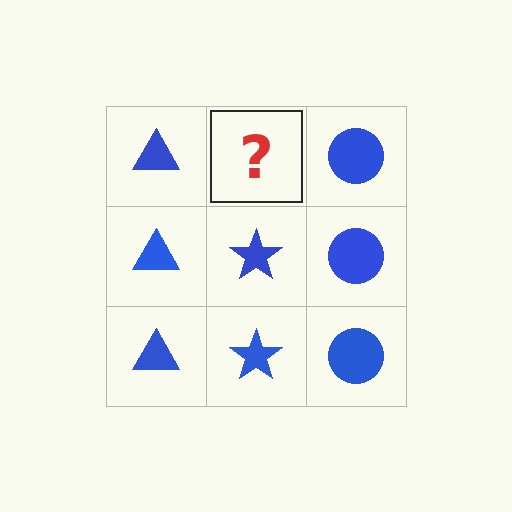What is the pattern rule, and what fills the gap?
The rule is that each column has a consistent shape. The gap should be filled with a blue star.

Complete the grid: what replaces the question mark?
The question mark should be replaced with a blue star.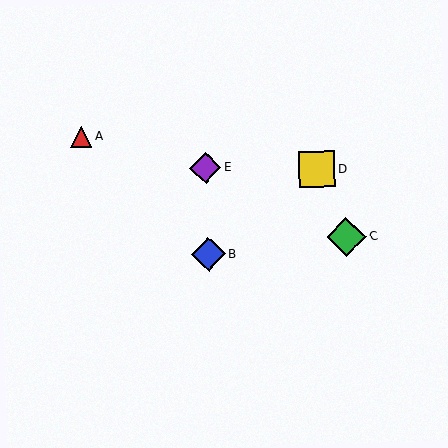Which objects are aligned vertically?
Objects B, E are aligned vertically.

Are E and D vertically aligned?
No, E is at x≈205 and D is at x≈317.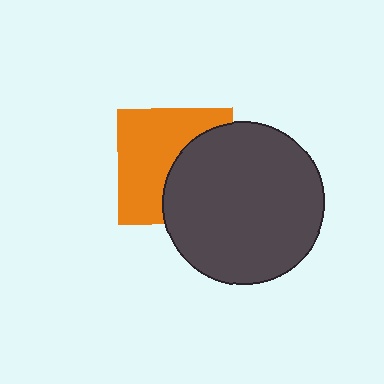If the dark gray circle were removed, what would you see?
You would see the complete orange square.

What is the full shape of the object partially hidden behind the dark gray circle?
The partially hidden object is an orange square.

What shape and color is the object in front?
The object in front is a dark gray circle.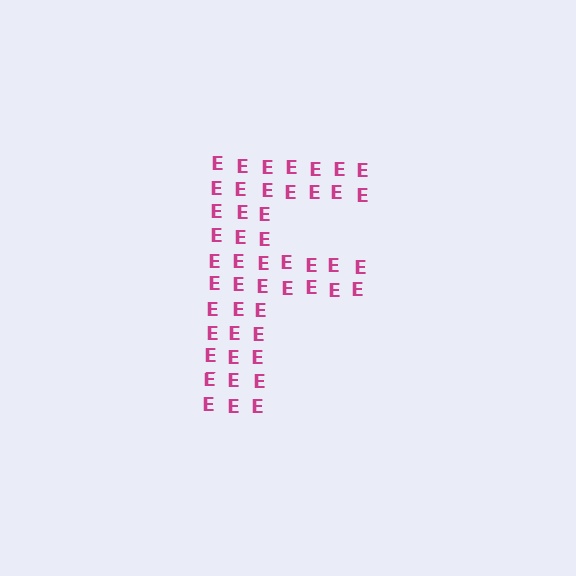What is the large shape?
The large shape is the letter F.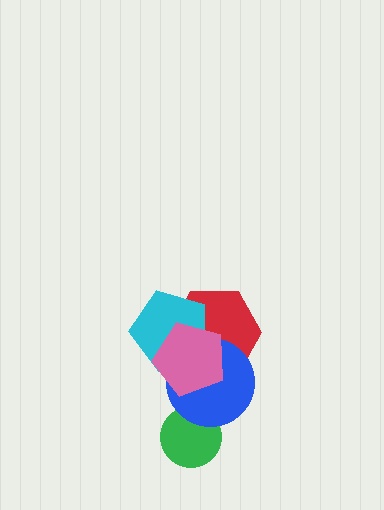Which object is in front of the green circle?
The blue circle is in front of the green circle.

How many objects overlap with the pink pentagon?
3 objects overlap with the pink pentagon.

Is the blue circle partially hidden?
Yes, it is partially covered by another shape.